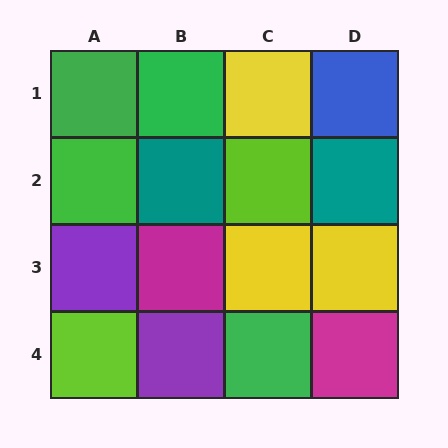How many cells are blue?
1 cell is blue.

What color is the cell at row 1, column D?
Blue.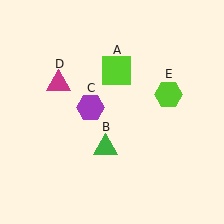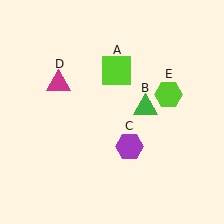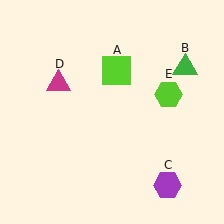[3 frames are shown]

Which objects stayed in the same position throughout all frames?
Lime square (object A) and magenta triangle (object D) and lime hexagon (object E) remained stationary.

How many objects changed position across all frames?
2 objects changed position: green triangle (object B), purple hexagon (object C).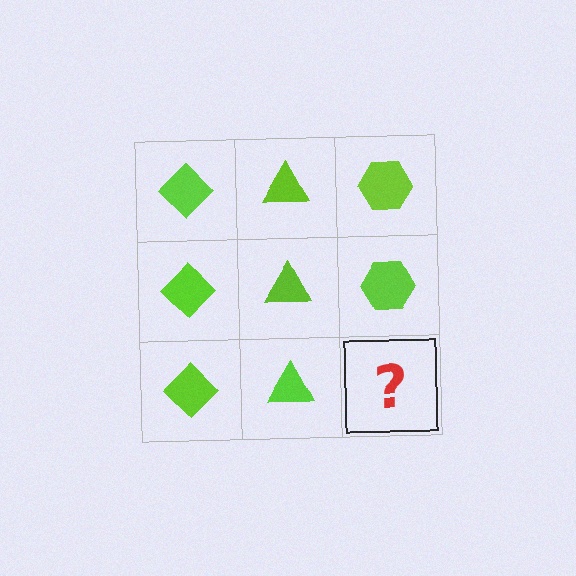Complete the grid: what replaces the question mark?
The question mark should be replaced with a lime hexagon.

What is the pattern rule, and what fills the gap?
The rule is that each column has a consistent shape. The gap should be filled with a lime hexagon.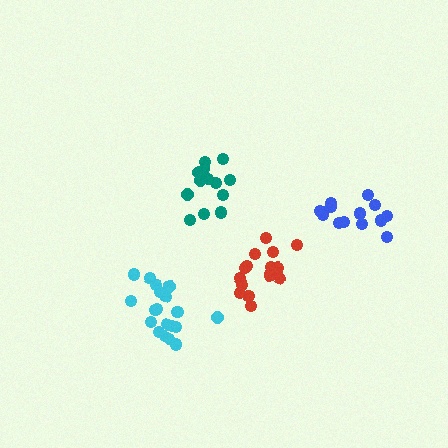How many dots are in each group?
Group 1: 14 dots, Group 2: 14 dots, Group 3: 19 dots, Group 4: 17 dots (64 total).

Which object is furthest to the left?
The cyan cluster is leftmost.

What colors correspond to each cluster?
The clusters are colored: blue, teal, cyan, red.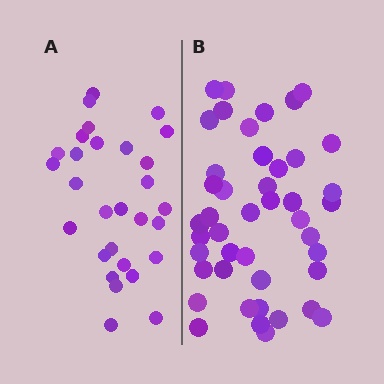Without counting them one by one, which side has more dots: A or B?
Region B (the right region) has more dots.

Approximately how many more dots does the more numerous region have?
Region B has approximately 15 more dots than region A.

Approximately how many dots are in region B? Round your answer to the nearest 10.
About 40 dots. (The exact count is 44, which rounds to 40.)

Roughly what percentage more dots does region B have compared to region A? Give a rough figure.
About 50% more.